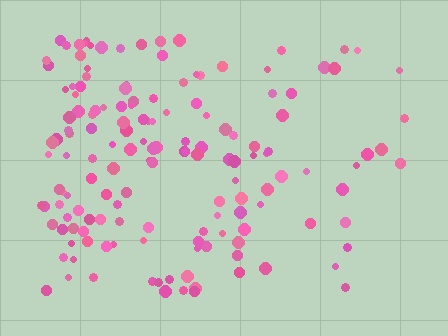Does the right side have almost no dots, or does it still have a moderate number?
Still a moderate number, just noticeably fewer than the left.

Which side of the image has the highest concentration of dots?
The left.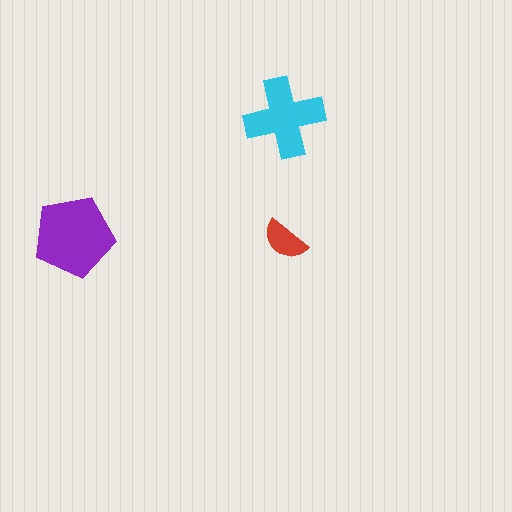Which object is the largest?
The purple pentagon.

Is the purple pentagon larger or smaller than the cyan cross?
Larger.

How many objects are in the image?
There are 3 objects in the image.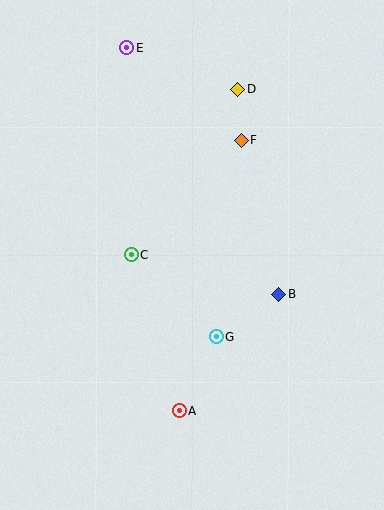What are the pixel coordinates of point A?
Point A is at (179, 411).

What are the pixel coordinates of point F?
Point F is at (242, 140).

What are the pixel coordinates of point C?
Point C is at (131, 254).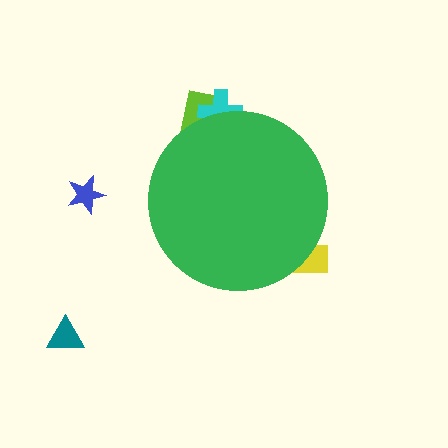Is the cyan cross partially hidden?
Yes, the cyan cross is partially hidden behind the green circle.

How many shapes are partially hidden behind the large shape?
3 shapes are partially hidden.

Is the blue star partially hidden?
No, the blue star is fully visible.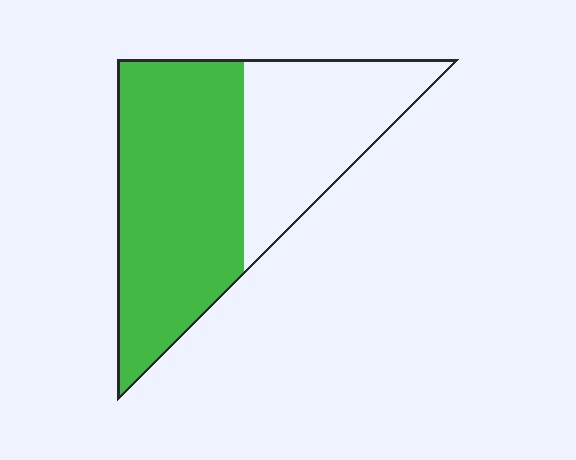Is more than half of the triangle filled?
Yes.